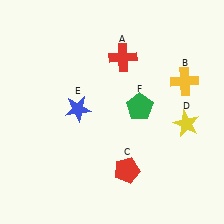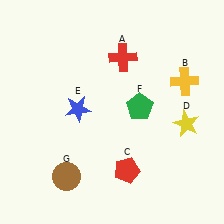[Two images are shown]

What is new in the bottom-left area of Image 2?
A brown circle (G) was added in the bottom-left area of Image 2.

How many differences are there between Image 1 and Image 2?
There is 1 difference between the two images.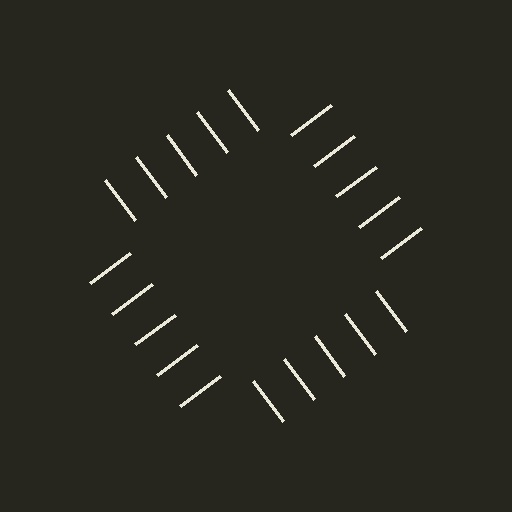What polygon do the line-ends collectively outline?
An illusory square — the line segments terminate on its edges but no continuous stroke is drawn.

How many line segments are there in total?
20 — 5 along each of the 4 edges.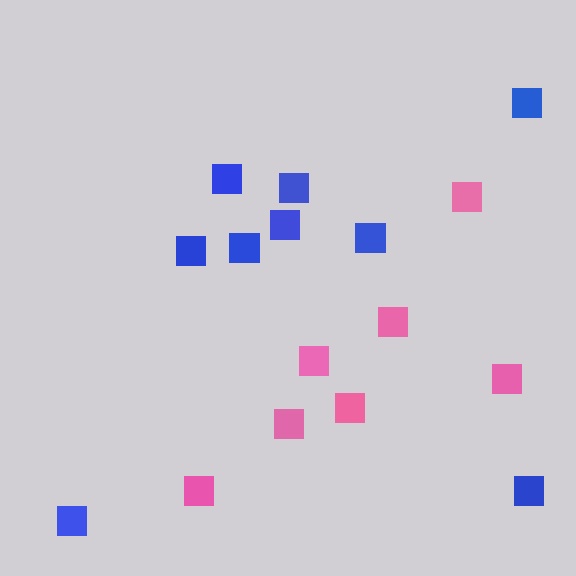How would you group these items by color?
There are 2 groups: one group of blue squares (9) and one group of pink squares (7).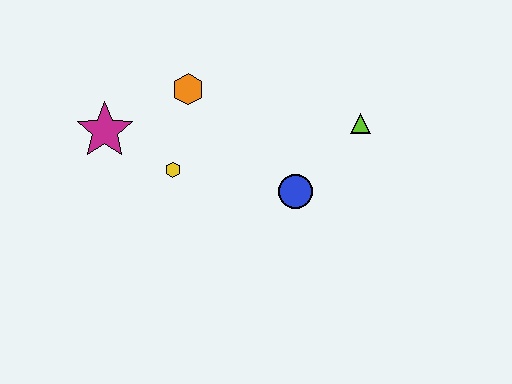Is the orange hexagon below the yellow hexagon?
No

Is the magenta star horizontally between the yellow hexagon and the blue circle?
No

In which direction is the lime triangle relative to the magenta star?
The lime triangle is to the right of the magenta star.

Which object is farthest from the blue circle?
The magenta star is farthest from the blue circle.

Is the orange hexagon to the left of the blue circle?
Yes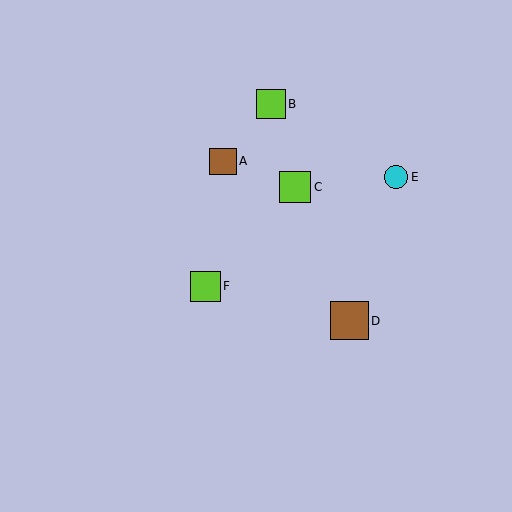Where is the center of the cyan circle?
The center of the cyan circle is at (396, 177).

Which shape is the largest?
The brown square (labeled D) is the largest.